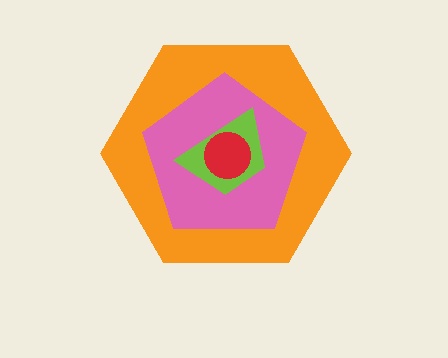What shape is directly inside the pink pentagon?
The lime trapezoid.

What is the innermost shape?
The red circle.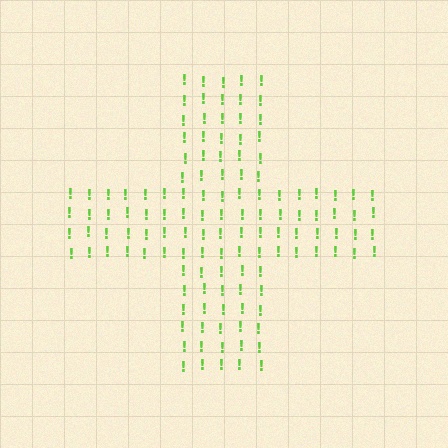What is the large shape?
The large shape is a cross.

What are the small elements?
The small elements are exclamation marks.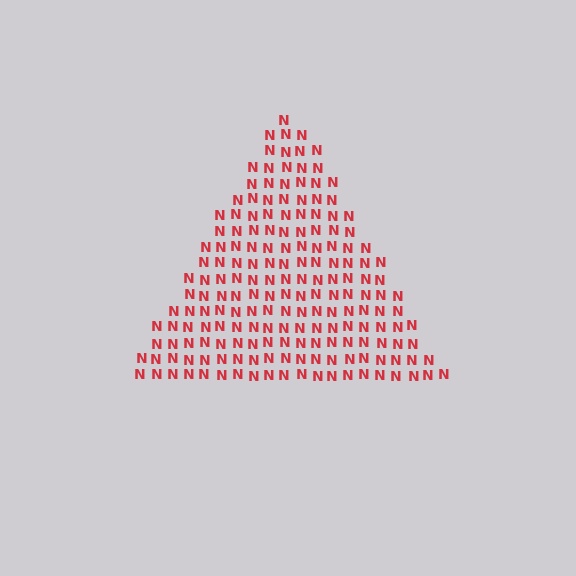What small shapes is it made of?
It is made of small letter N's.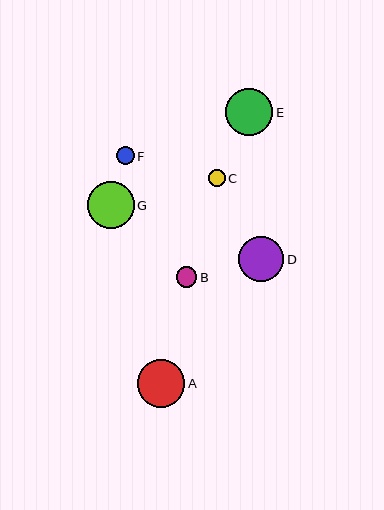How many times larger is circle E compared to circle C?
Circle E is approximately 2.8 times the size of circle C.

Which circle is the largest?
Circle A is the largest with a size of approximately 47 pixels.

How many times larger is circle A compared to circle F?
Circle A is approximately 2.7 times the size of circle F.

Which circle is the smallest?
Circle C is the smallest with a size of approximately 17 pixels.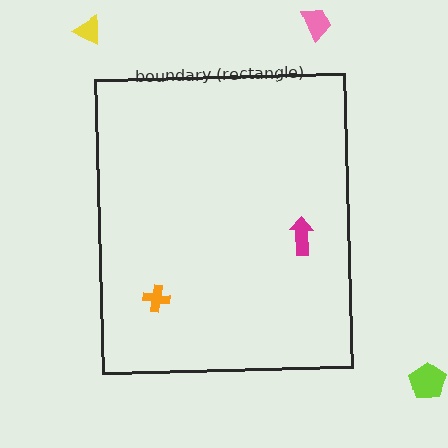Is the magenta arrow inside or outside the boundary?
Inside.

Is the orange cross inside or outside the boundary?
Inside.